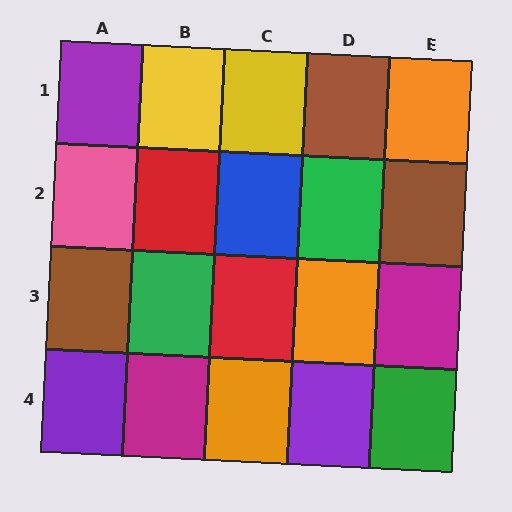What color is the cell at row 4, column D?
Purple.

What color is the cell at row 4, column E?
Green.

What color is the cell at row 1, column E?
Orange.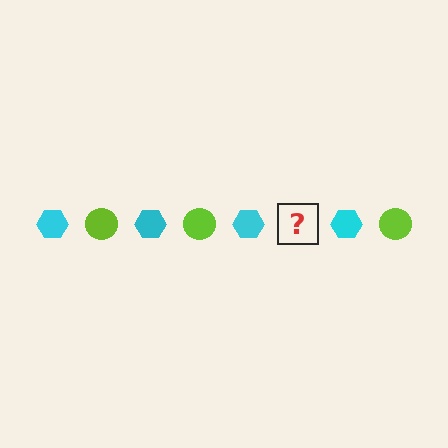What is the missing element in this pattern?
The missing element is a lime circle.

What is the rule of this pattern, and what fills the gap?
The rule is that the pattern alternates between cyan hexagon and lime circle. The gap should be filled with a lime circle.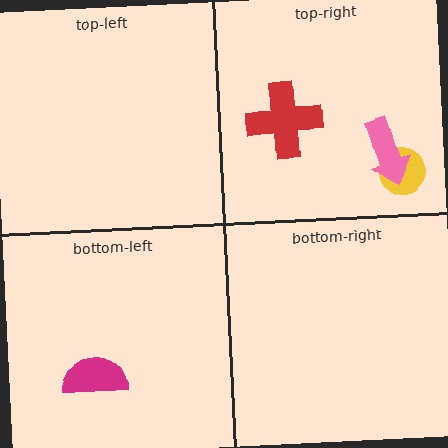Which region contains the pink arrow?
The top-right region.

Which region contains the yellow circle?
The top-right region.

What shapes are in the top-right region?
The yellow circle, the pink arrow, the red cross.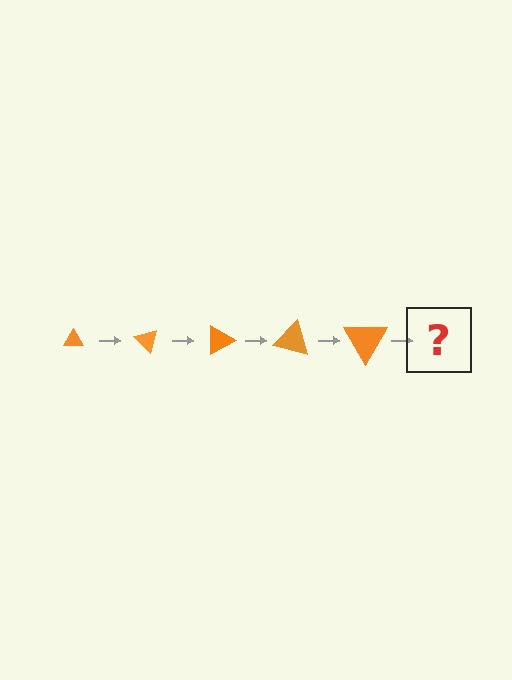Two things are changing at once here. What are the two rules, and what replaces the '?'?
The two rules are that the triangle grows larger each step and it rotates 45 degrees each step. The '?' should be a triangle, larger than the previous one and rotated 225 degrees from the start.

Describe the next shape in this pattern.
It should be a triangle, larger than the previous one and rotated 225 degrees from the start.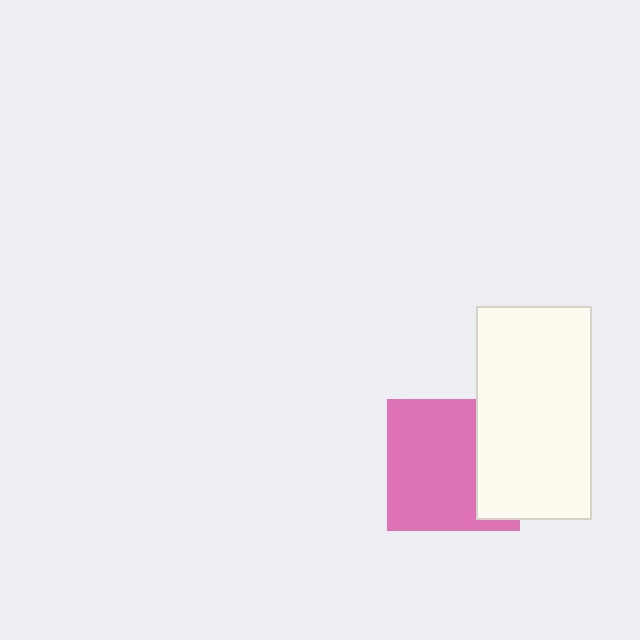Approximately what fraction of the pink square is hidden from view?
Roughly 30% of the pink square is hidden behind the white rectangle.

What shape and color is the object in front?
The object in front is a white rectangle.